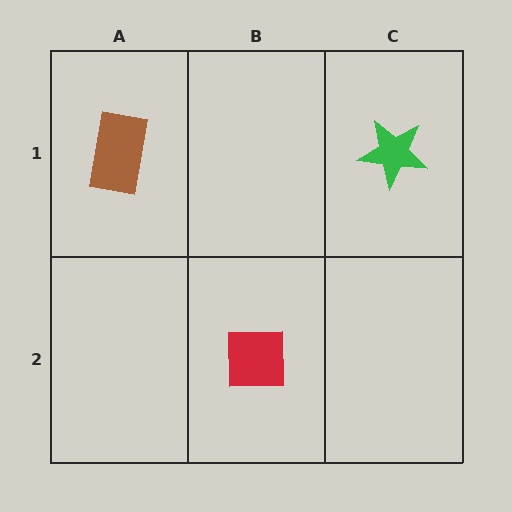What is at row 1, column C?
A green star.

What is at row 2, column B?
A red square.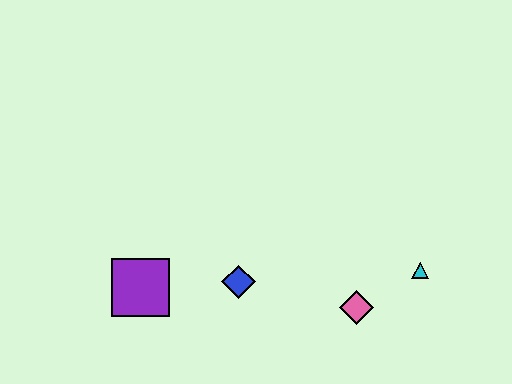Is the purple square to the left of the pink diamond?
Yes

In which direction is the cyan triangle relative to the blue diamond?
The cyan triangle is to the right of the blue diamond.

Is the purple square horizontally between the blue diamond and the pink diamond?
No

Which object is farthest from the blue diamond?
The cyan triangle is farthest from the blue diamond.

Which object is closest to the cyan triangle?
The pink diamond is closest to the cyan triangle.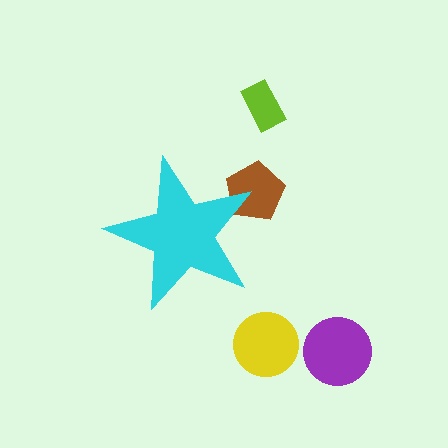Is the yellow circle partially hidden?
No, the yellow circle is fully visible.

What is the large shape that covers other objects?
A cyan star.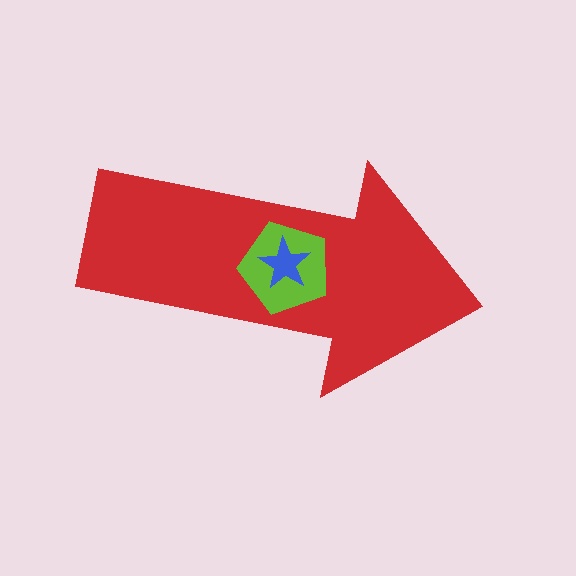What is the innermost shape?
The blue star.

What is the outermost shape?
The red arrow.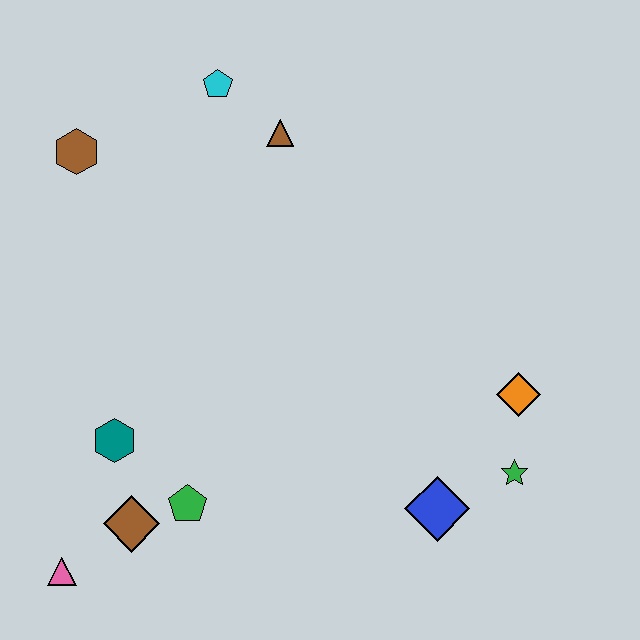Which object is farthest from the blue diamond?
The brown hexagon is farthest from the blue diamond.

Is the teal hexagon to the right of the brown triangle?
No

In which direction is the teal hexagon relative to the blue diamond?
The teal hexagon is to the left of the blue diamond.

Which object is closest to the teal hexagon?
The brown diamond is closest to the teal hexagon.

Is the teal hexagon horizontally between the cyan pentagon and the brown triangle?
No